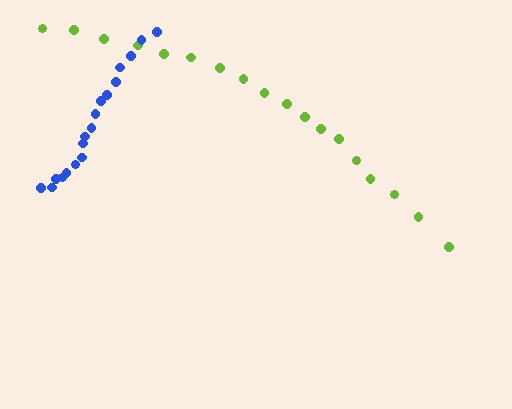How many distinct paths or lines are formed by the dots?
There are 2 distinct paths.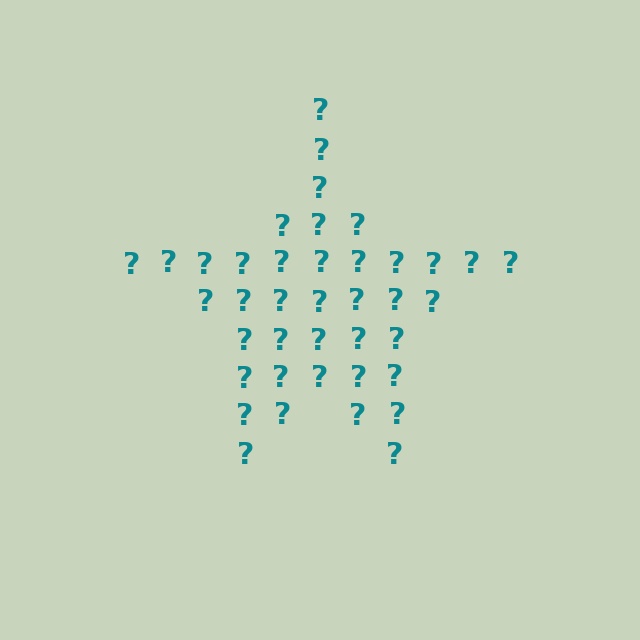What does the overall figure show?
The overall figure shows a star.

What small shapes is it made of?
It is made of small question marks.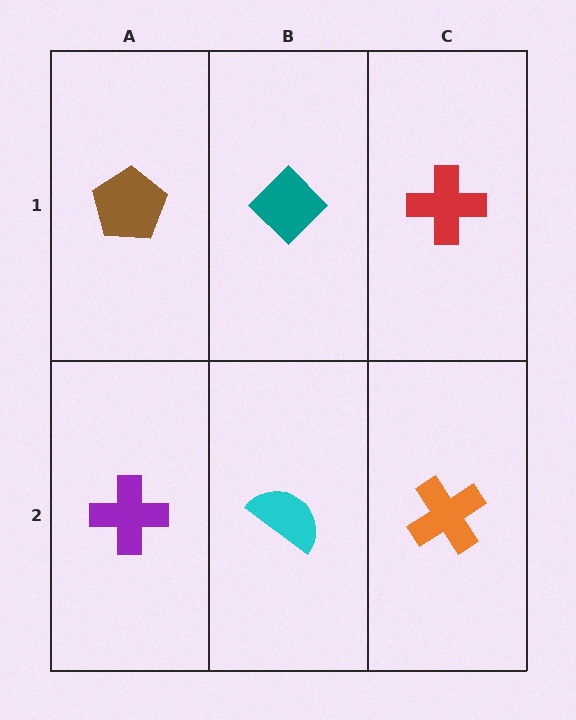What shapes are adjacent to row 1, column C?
An orange cross (row 2, column C), a teal diamond (row 1, column B).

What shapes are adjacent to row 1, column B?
A cyan semicircle (row 2, column B), a brown pentagon (row 1, column A), a red cross (row 1, column C).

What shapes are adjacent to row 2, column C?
A red cross (row 1, column C), a cyan semicircle (row 2, column B).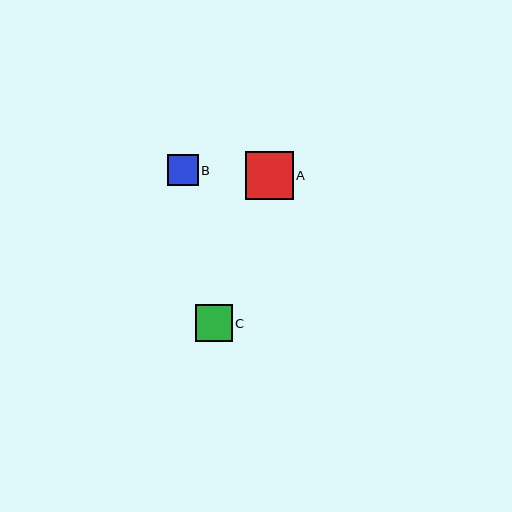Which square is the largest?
Square A is the largest with a size of approximately 48 pixels.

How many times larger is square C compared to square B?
Square C is approximately 1.2 times the size of square B.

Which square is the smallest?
Square B is the smallest with a size of approximately 30 pixels.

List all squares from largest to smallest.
From largest to smallest: A, C, B.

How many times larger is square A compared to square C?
Square A is approximately 1.3 times the size of square C.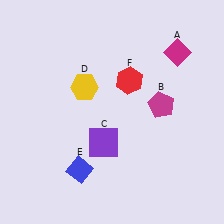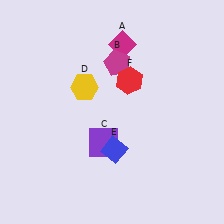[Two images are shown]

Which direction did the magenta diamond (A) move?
The magenta diamond (A) moved left.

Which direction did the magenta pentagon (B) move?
The magenta pentagon (B) moved left.